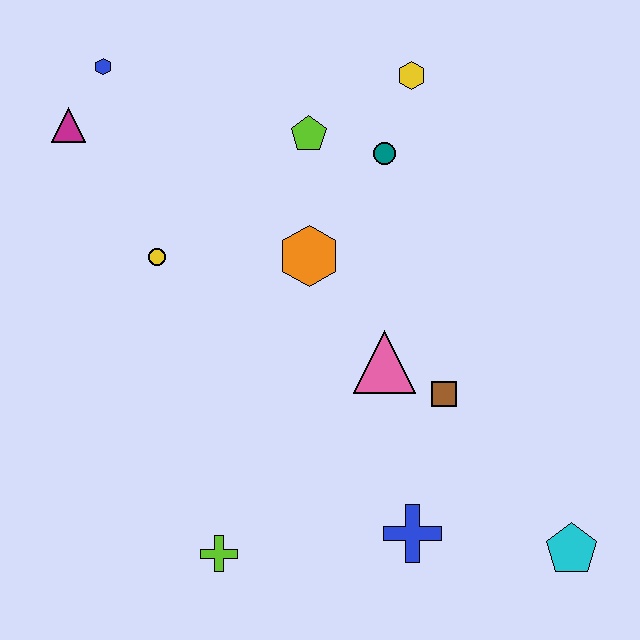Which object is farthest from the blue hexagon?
The cyan pentagon is farthest from the blue hexagon.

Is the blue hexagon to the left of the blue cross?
Yes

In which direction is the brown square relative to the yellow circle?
The brown square is to the right of the yellow circle.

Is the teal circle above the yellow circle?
Yes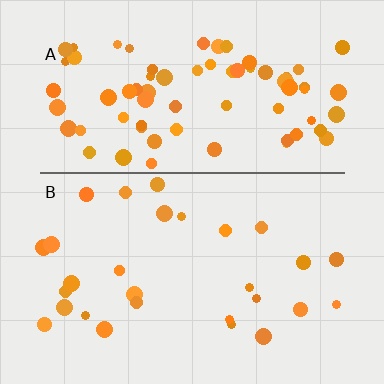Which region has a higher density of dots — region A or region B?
A (the top).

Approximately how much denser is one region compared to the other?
Approximately 2.7× — region A over region B.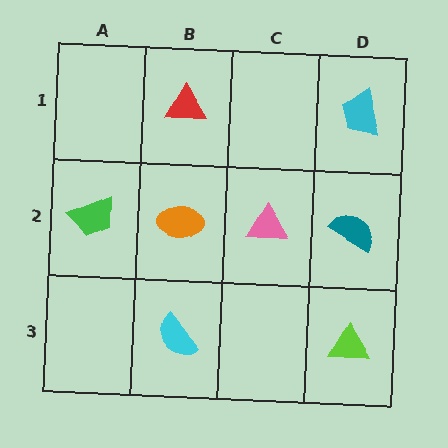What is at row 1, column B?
A red triangle.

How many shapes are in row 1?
2 shapes.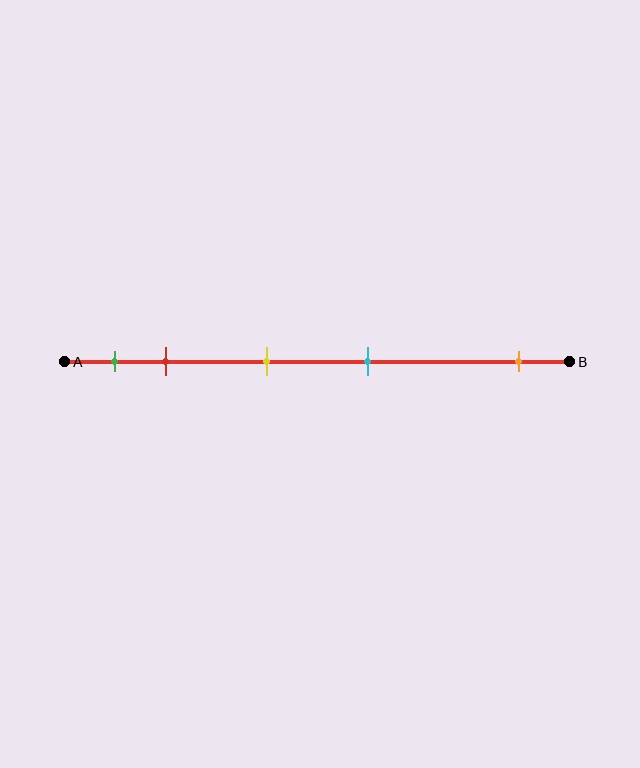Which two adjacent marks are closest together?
The green and red marks are the closest adjacent pair.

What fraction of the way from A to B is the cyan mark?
The cyan mark is approximately 60% (0.6) of the way from A to B.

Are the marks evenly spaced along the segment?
No, the marks are not evenly spaced.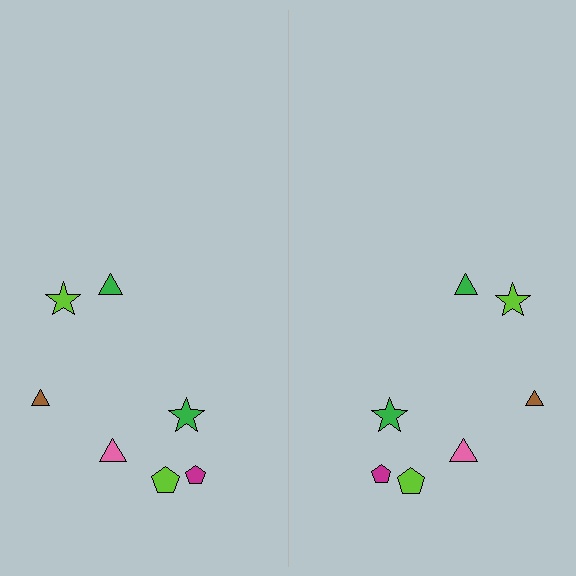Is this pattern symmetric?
Yes, this pattern has bilateral (reflection) symmetry.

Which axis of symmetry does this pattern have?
The pattern has a vertical axis of symmetry running through the center of the image.